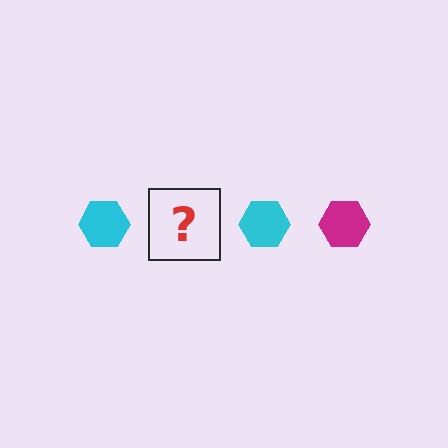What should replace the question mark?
The question mark should be replaced with a magenta hexagon.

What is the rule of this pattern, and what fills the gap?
The rule is that the pattern cycles through cyan, magenta hexagons. The gap should be filled with a magenta hexagon.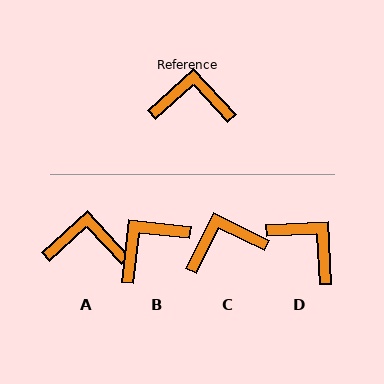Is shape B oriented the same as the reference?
No, it is off by about 41 degrees.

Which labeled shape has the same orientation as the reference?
A.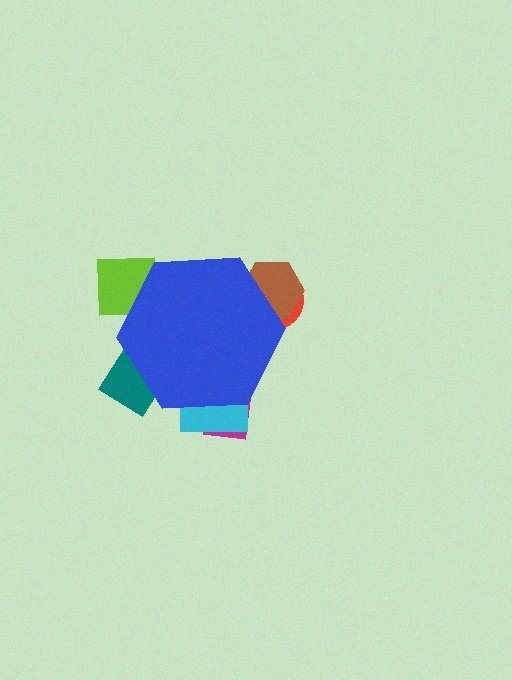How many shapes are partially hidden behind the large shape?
6 shapes are partially hidden.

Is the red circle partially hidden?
Yes, the red circle is partially hidden behind the blue hexagon.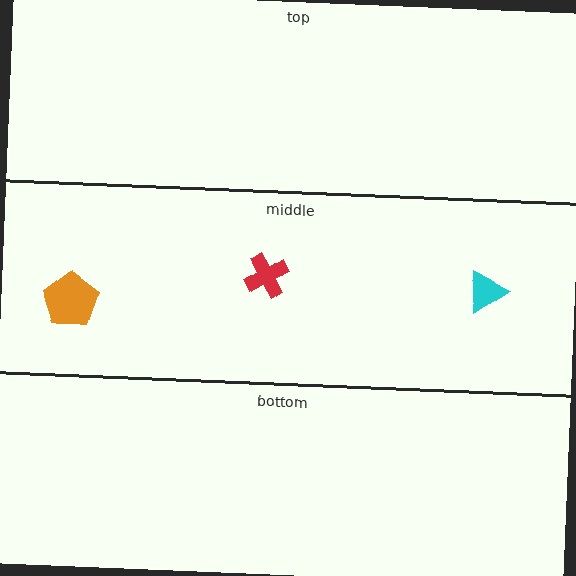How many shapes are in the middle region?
3.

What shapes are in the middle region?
The red cross, the orange pentagon, the cyan triangle.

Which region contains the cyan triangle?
The middle region.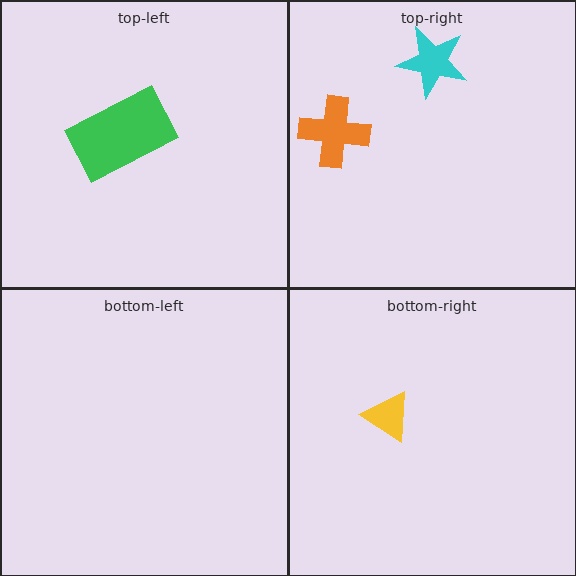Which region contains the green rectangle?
The top-left region.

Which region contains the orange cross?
The top-right region.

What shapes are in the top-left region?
The green rectangle.